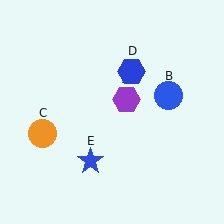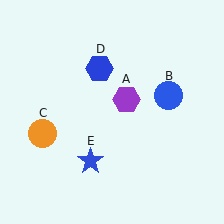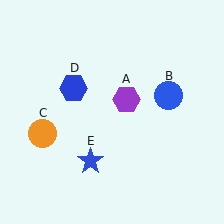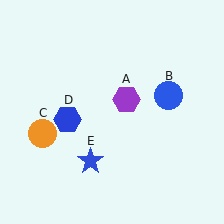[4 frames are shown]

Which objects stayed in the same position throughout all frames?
Purple hexagon (object A) and blue circle (object B) and orange circle (object C) and blue star (object E) remained stationary.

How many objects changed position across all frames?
1 object changed position: blue hexagon (object D).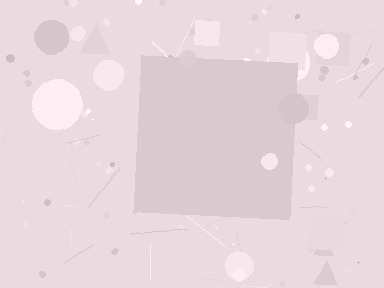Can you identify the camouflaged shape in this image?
The camouflaged shape is a square.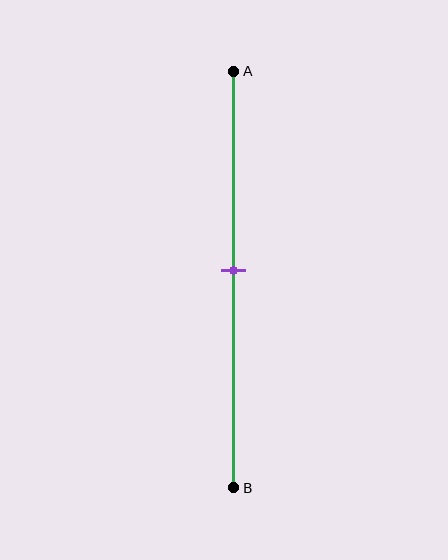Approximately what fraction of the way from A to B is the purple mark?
The purple mark is approximately 50% of the way from A to B.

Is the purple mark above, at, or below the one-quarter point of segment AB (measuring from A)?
The purple mark is below the one-quarter point of segment AB.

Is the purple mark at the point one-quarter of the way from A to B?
No, the mark is at about 50% from A, not at the 25% one-quarter point.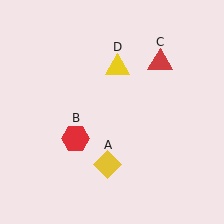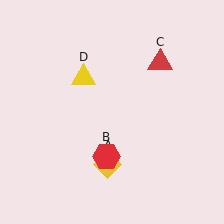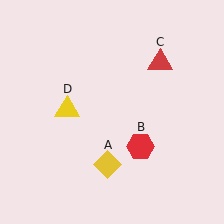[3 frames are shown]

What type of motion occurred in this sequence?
The red hexagon (object B), yellow triangle (object D) rotated counterclockwise around the center of the scene.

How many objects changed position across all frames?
2 objects changed position: red hexagon (object B), yellow triangle (object D).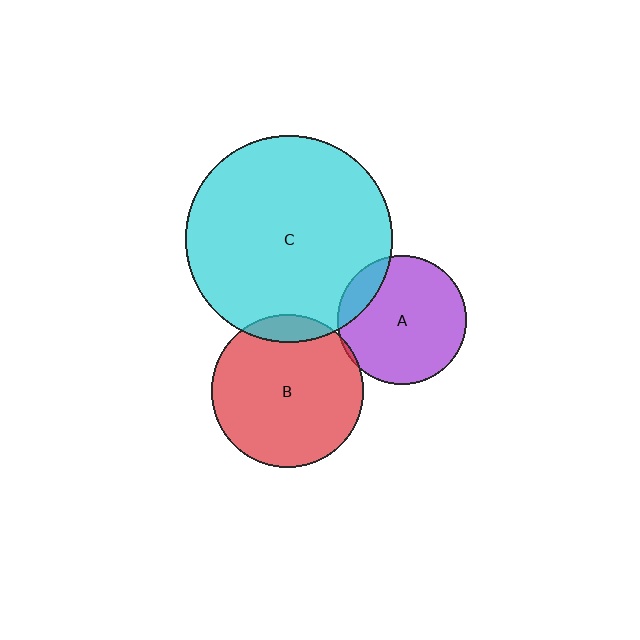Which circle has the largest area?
Circle C (cyan).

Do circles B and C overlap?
Yes.